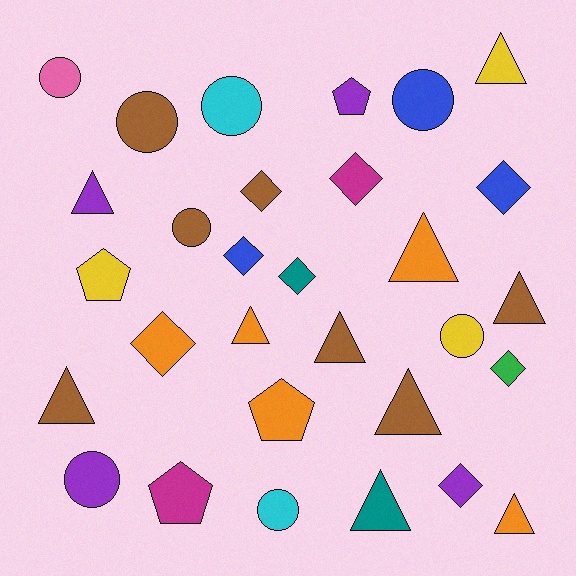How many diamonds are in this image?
There are 8 diamonds.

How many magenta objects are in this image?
There are 2 magenta objects.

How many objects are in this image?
There are 30 objects.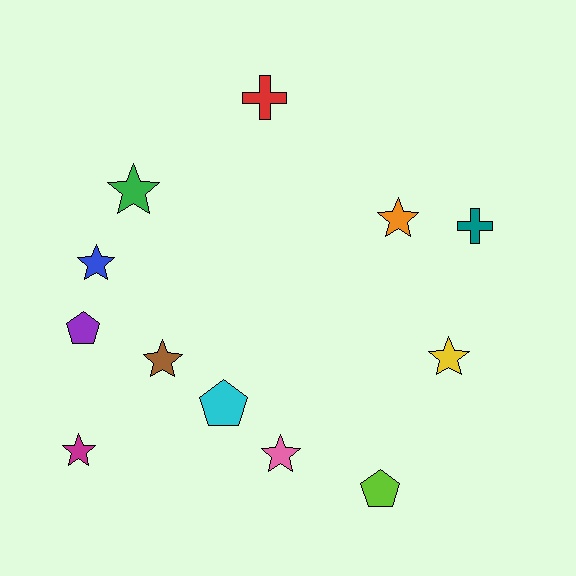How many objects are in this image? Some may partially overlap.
There are 12 objects.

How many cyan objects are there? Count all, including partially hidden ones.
There is 1 cyan object.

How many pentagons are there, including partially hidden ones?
There are 3 pentagons.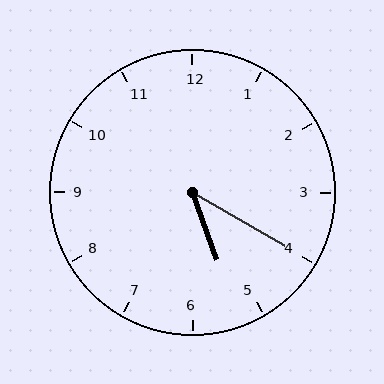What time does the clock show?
5:20.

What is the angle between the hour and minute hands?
Approximately 40 degrees.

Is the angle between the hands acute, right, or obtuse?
It is acute.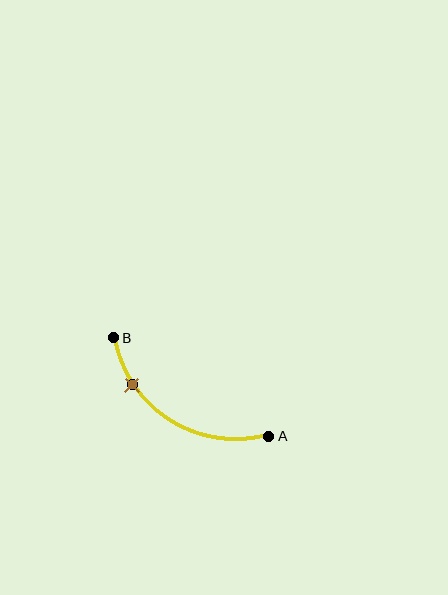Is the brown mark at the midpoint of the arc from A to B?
No. The brown mark lies on the arc but is closer to endpoint B. The arc midpoint would be at the point on the curve equidistant along the arc from both A and B.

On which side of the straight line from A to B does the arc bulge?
The arc bulges below the straight line connecting A and B.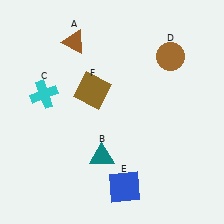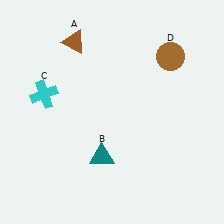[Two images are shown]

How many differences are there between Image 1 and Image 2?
There are 2 differences between the two images.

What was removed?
The blue square (E), the brown square (F) were removed in Image 2.